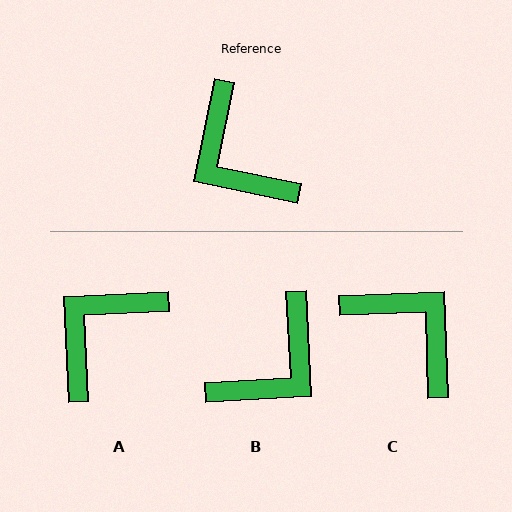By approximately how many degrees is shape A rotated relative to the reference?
Approximately 76 degrees clockwise.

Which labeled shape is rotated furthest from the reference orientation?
C, about 167 degrees away.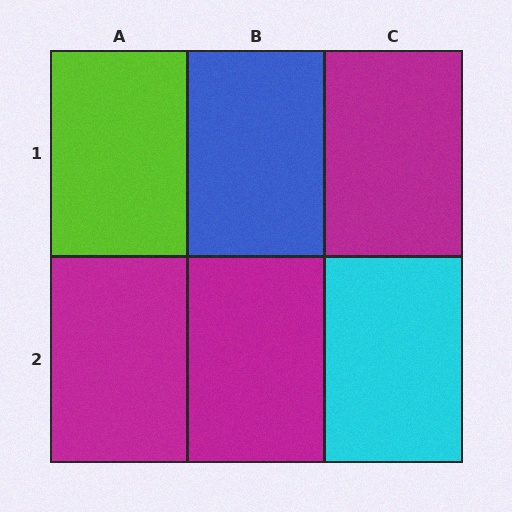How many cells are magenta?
3 cells are magenta.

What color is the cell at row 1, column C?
Magenta.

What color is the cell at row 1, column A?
Lime.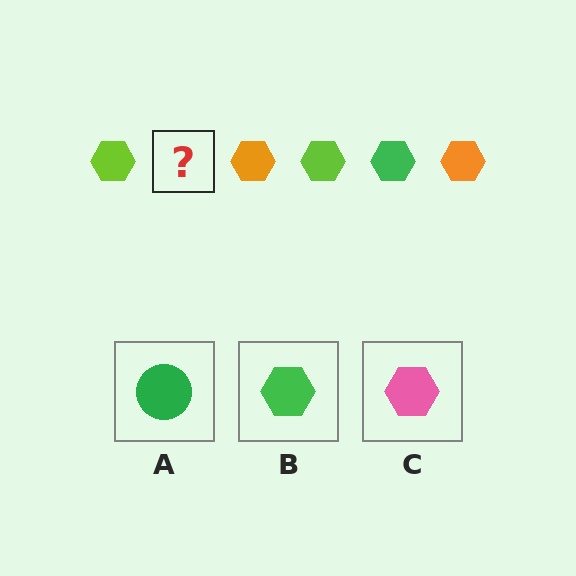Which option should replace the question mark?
Option B.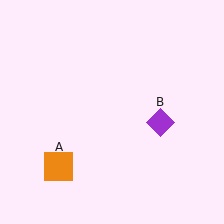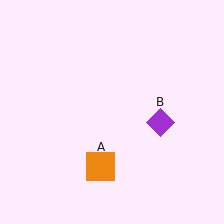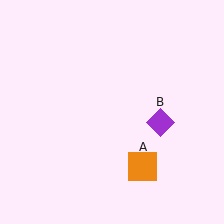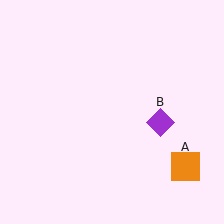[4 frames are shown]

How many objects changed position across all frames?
1 object changed position: orange square (object A).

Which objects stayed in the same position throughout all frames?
Purple diamond (object B) remained stationary.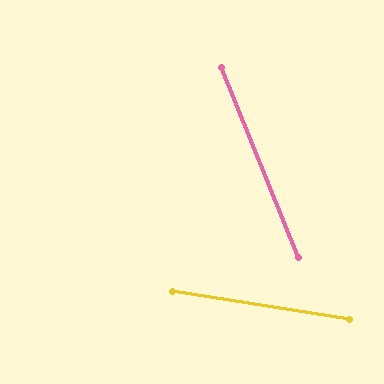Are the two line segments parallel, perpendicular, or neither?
Neither parallel nor perpendicular — they differ by about 59°.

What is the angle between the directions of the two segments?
Approximately 59 degrees.